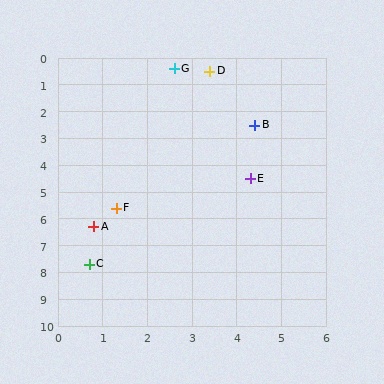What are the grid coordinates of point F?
Point F is at approximately (1.3, 5.6).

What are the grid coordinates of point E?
Point E is at approximately (4.3, 4.5).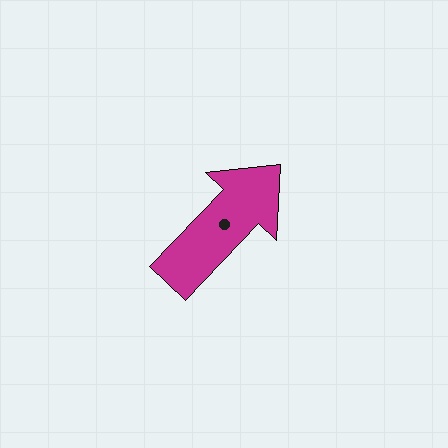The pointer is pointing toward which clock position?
Roughly 1 o'clock.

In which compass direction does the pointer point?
Northeast.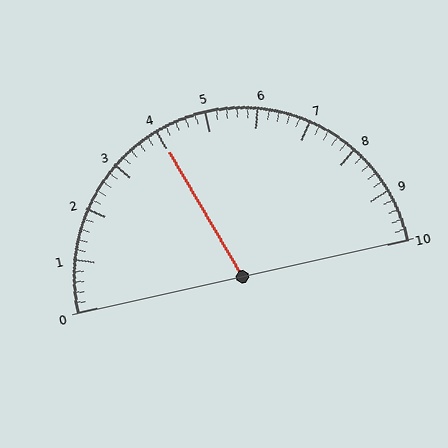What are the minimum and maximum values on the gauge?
The gauge ranges from 0 to 10.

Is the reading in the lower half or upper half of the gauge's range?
The reading is in the lower half of the range (0 to 10).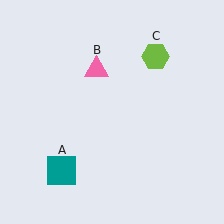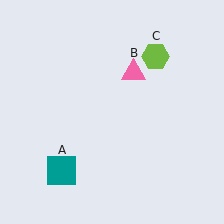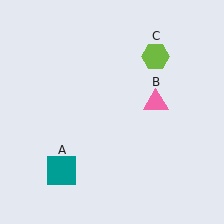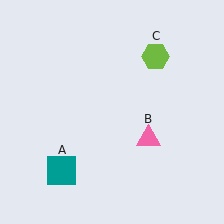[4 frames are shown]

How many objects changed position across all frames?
1 object changed position: pink triangle (object B).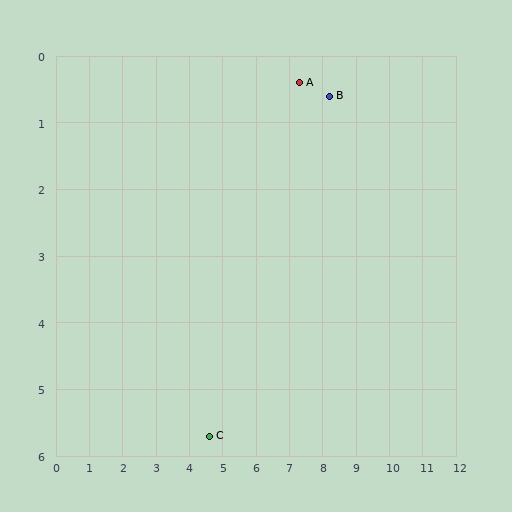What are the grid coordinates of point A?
Point A is at approximately (7.3, 0.4).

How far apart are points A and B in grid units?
Points A and B are about 0.9 grid units apart.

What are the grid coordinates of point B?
Point B is at approximately (8.2, 0.6).